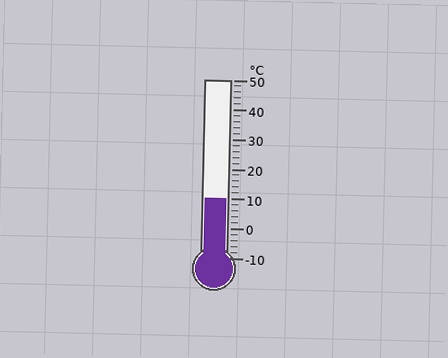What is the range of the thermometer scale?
The thermometer scale ranges from -10°C to 50°C.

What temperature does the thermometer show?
The thermometer shows approximately 10°C.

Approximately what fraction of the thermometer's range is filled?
The thermometer is filled to approximately 35% of its range.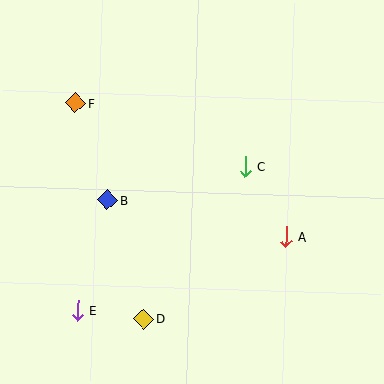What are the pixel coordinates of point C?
Point C is at (245, 167).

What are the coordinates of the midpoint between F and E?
The midpoint between F and E is at (76, 207).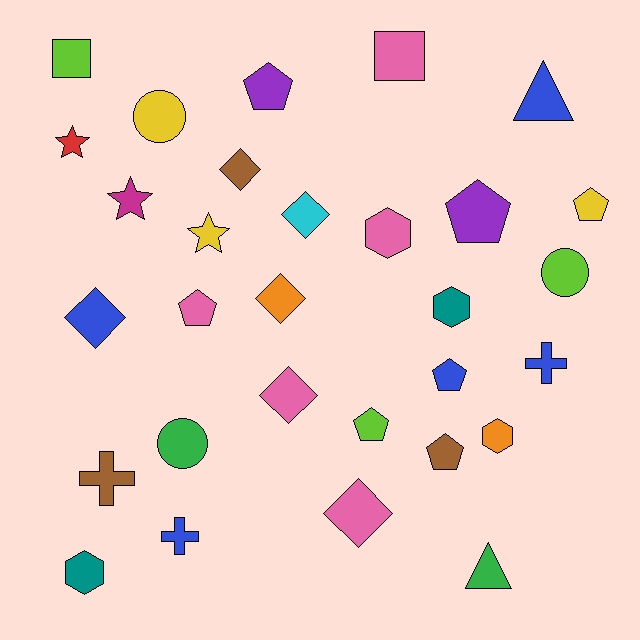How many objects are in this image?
There are 30 objects.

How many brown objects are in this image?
There are 3 brown objects.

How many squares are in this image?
There are 2 squares.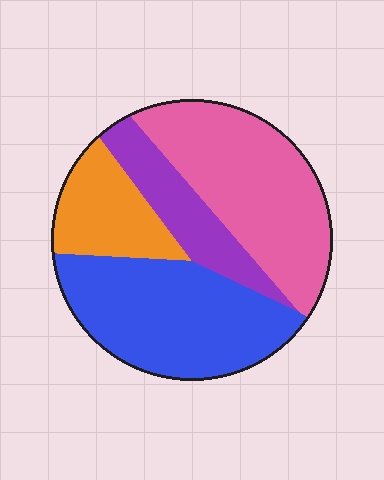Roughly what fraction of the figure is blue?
Blue takes up about one third (1/3) of the figure.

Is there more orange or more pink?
Pink.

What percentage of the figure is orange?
Orange covers roughly 15% of the figure.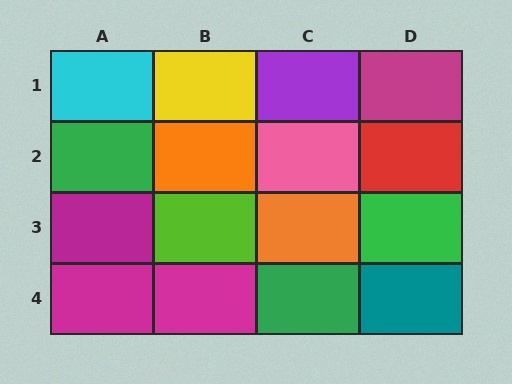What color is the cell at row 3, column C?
Orange.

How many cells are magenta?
4 cells are magenta.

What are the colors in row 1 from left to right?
Cyan, yellow, purple, magenta.